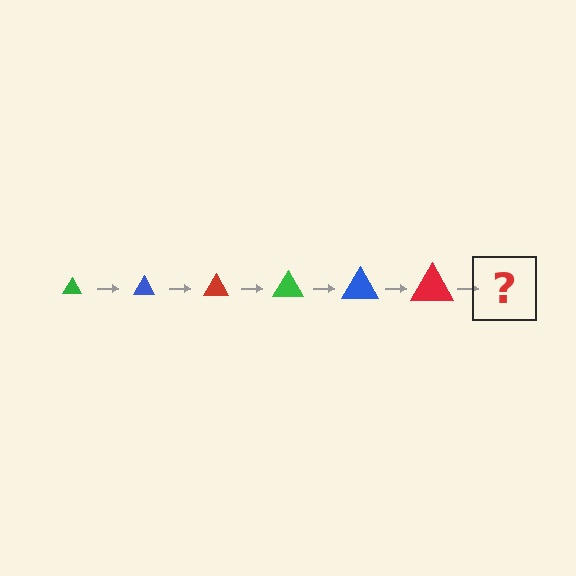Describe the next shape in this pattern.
It should be a green triangle, larger than the previous one.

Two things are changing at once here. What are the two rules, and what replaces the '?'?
The two rules are that the triangle grows larger each step and the color cycles through green, blue, and red. The '?' should be a green triangle, larger than the previous one.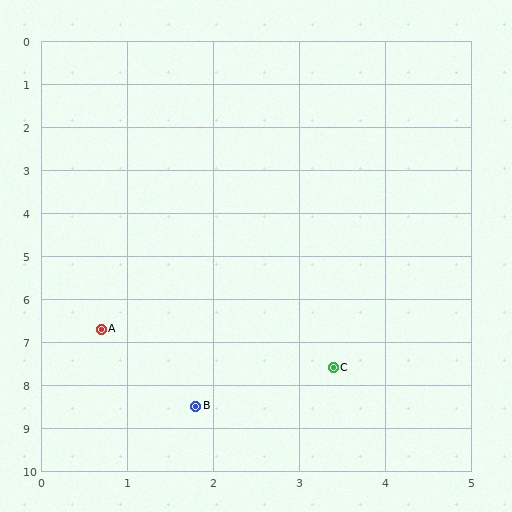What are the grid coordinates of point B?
Point B is at approximately (1.8, 8.5).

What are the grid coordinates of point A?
Point A is at approximately (0.7, 6.7).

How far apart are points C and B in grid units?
Points C and B are about 1.8 grid units apart.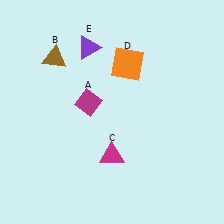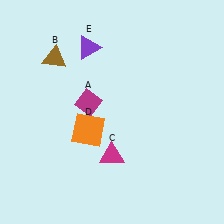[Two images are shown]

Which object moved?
The orange square (D) moved down.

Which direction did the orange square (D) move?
The orange square (D) moved down.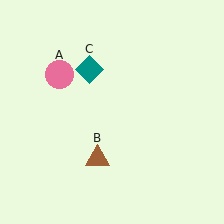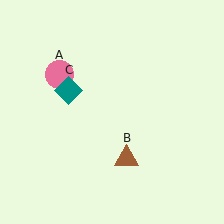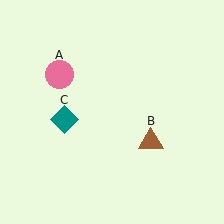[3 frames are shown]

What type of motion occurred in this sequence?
The brown triangle (object B), teal diamond (object C) rotated counterclockwise around the center of the scene.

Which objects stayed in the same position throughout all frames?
Pink circle (object A) remained stationary.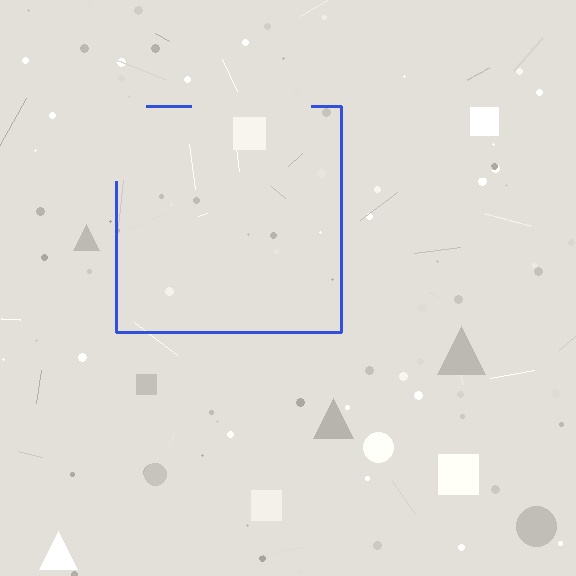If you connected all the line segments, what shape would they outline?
They would outline a square.